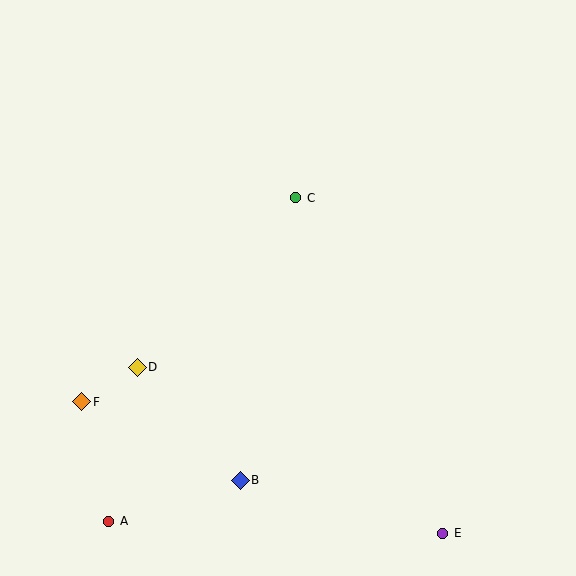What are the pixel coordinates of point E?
Point E is at (443, 533).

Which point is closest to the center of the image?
Point C at (296, 198) is closest to the center.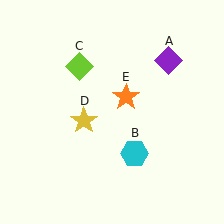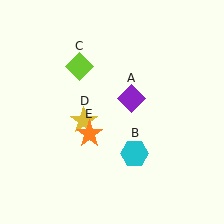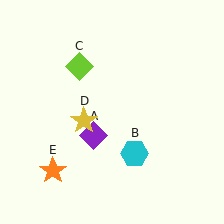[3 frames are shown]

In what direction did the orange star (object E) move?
The orange star (object E) moved down and to the left.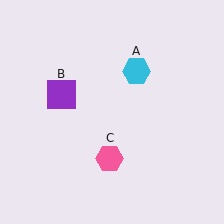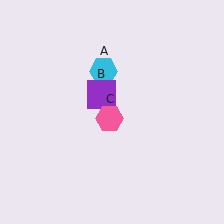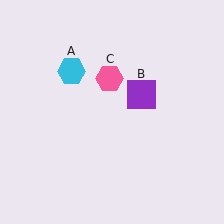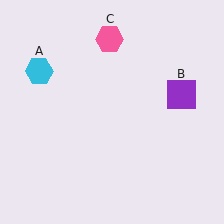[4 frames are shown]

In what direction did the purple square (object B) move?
The purple square (object B) moved right.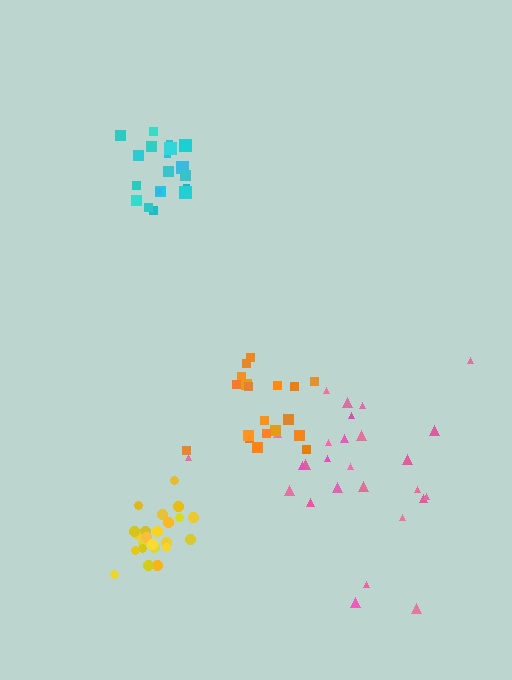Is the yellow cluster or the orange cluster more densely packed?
Yellow.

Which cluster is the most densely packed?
Yellow.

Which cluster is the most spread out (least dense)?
Pink.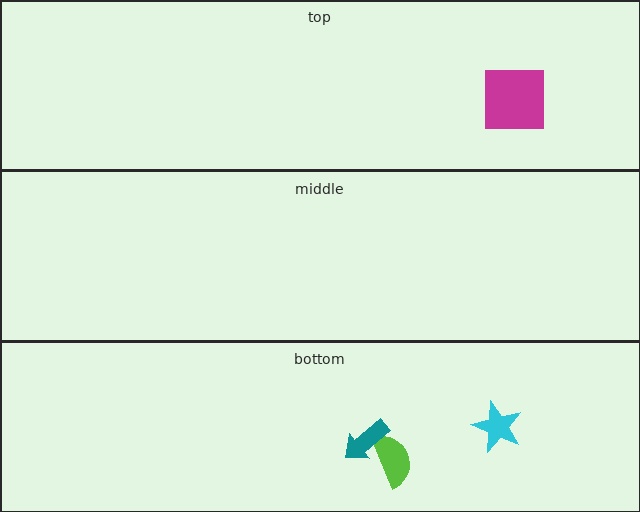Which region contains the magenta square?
The top region.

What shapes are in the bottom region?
The lime semicircle, the teal arrow, the cyan star.